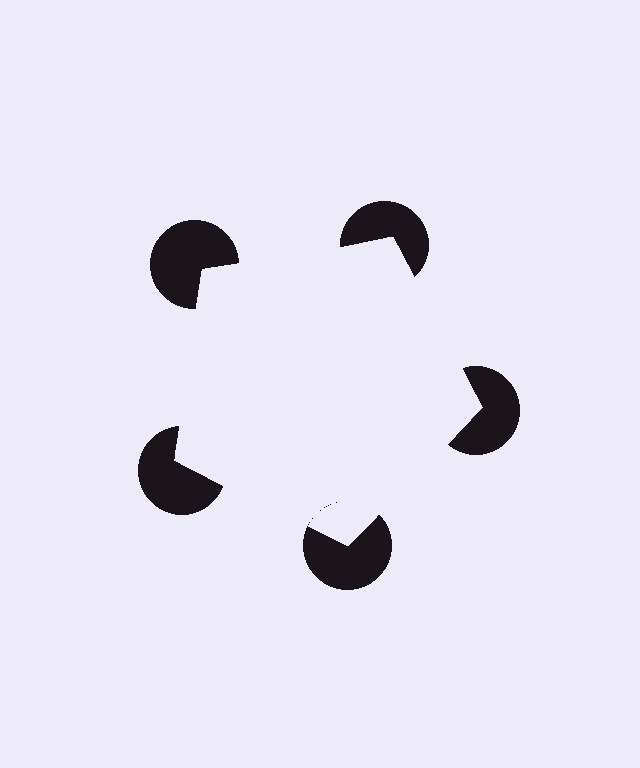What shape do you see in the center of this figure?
An illusory pentagon — its edges are inferred from the aligned wedge cuts in the pac-man discs, not physically drawn.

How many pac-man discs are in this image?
There are 5 — one at each vertex of the illusory pentagon.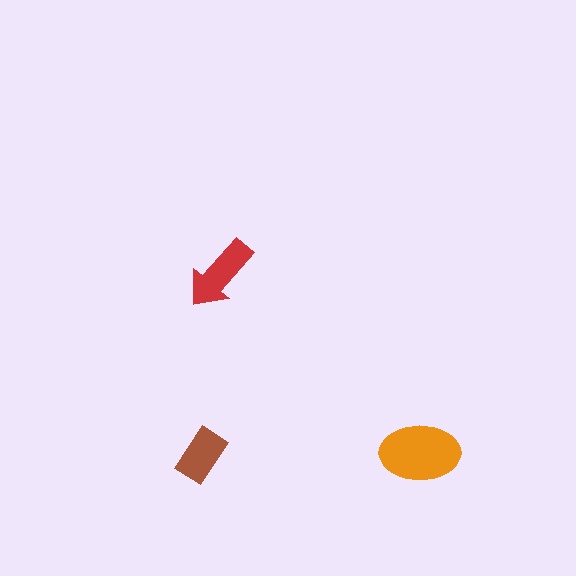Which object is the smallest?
The brown rectangle.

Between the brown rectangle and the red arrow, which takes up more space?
The red arrow.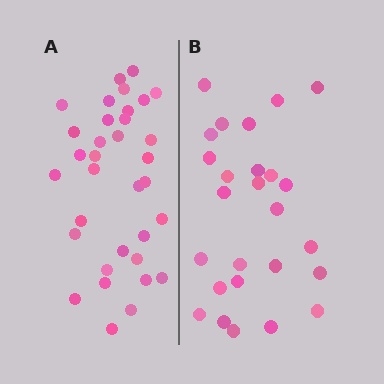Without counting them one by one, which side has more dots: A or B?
Region A (the left region) has more dots.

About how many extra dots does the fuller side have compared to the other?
Region A has roughly 8 or so more dots than region B.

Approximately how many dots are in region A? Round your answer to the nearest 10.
About 30 dots. (The exact count is 34, which rounds to 30.)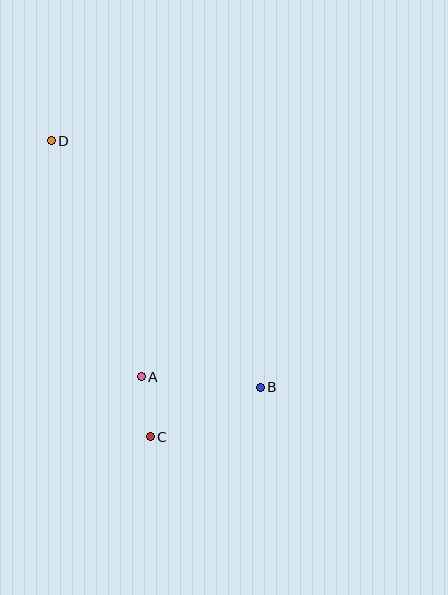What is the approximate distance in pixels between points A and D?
The distance between A and D is approximately 253 pixels.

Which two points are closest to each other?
Points A and C are closest to each other.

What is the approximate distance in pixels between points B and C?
The distance between B and C is approximately 121 pixels.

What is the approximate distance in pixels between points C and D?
The distance between C and D is approximately 312 pixels.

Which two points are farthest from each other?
Points B and D are farthest from each other.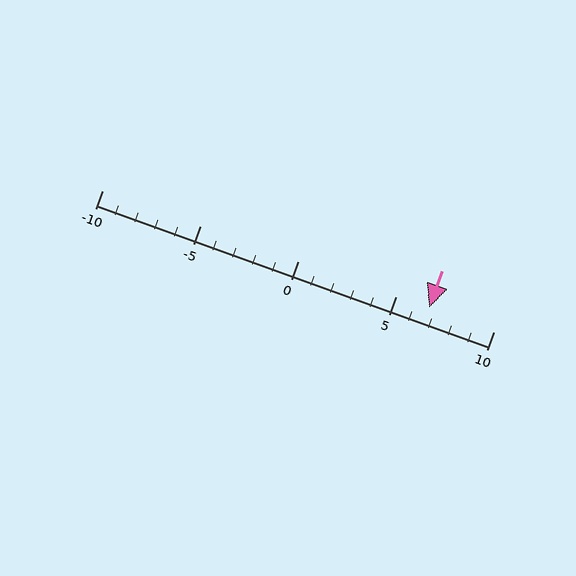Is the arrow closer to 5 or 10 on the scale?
The arrow is closer to 5.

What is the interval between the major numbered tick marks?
The major tick marks are spaced 5 units apart.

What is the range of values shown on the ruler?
The ruler shows values from -10 to 10.